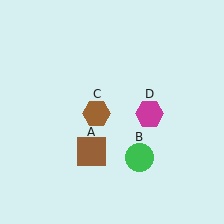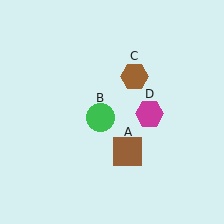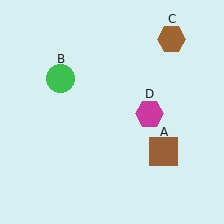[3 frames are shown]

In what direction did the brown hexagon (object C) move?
The brown hexagon (object C) moved up and to the right.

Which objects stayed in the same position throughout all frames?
Magenta hexagon (object D) remained stationary.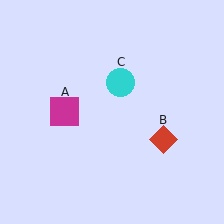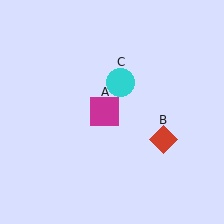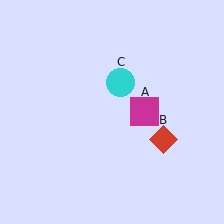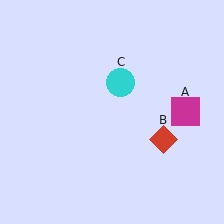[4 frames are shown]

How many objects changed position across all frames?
1 object changed position: magenta square (object A).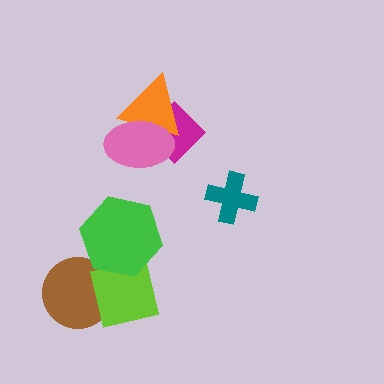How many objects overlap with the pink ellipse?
2 objects overlap with the pink ellipse.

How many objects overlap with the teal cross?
0 objects overlap with the teal cross.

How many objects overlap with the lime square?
2 objects overlap with the lime square.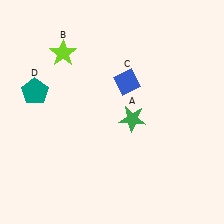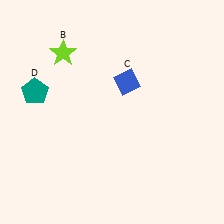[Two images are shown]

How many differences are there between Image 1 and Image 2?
There is 1 difference between the two images.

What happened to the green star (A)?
The green star (A) was removed in Image 2. It was in the bottom-right area of Image 1.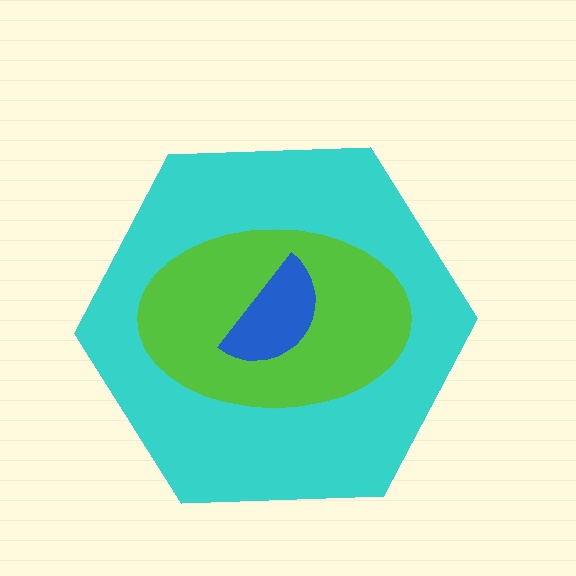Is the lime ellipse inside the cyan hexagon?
Yes.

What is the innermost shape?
The blue semicircle.